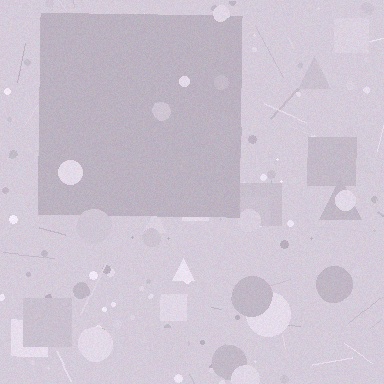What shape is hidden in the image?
A square is hidden in the image.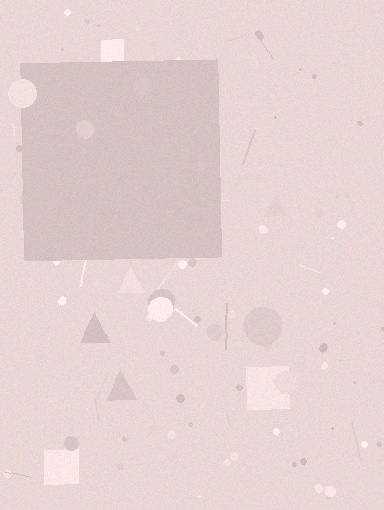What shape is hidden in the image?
A square is hidden in the image.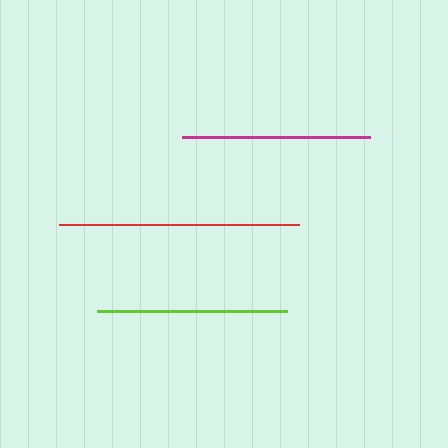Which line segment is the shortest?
The magenta line is the shortest at approximately 188 pixels.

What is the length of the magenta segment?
The magenta segment is approximately 188 pixels long.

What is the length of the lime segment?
The lime segment is approximately 190 pixels long.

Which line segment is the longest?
The red line is the longest at approximately 240 pixels.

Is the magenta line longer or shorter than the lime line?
The lime line is longer than the magenta line.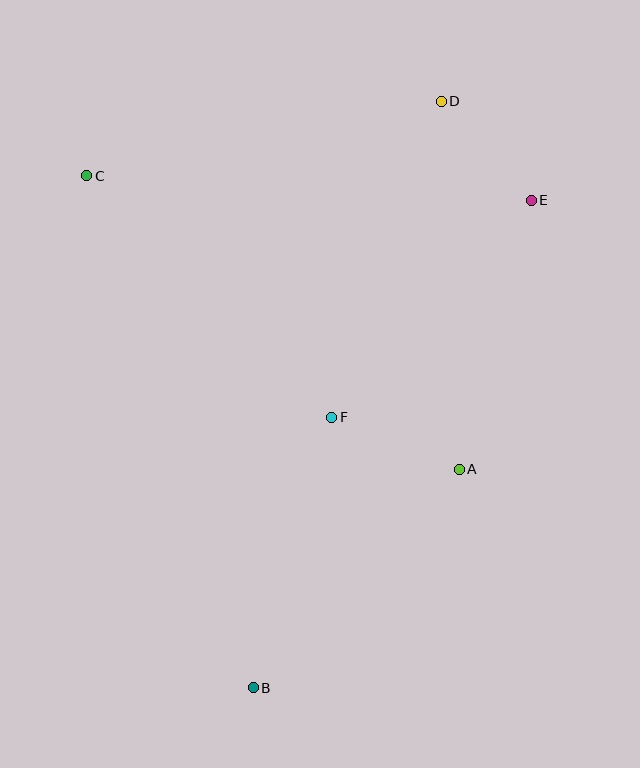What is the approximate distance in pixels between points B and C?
The distance between B and C is approximately 539 pixels.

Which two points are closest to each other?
Points D and E are closest to each other.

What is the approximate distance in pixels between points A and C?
The distance between A and C is approximately 475 pixels.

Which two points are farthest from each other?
Points B and D are farthest from each other.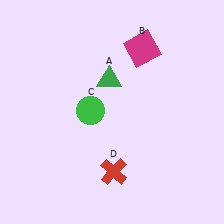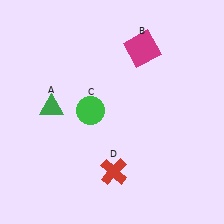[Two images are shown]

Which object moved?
The green triangle (A) moved left.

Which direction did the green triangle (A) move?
The green triangle (A) moved left.